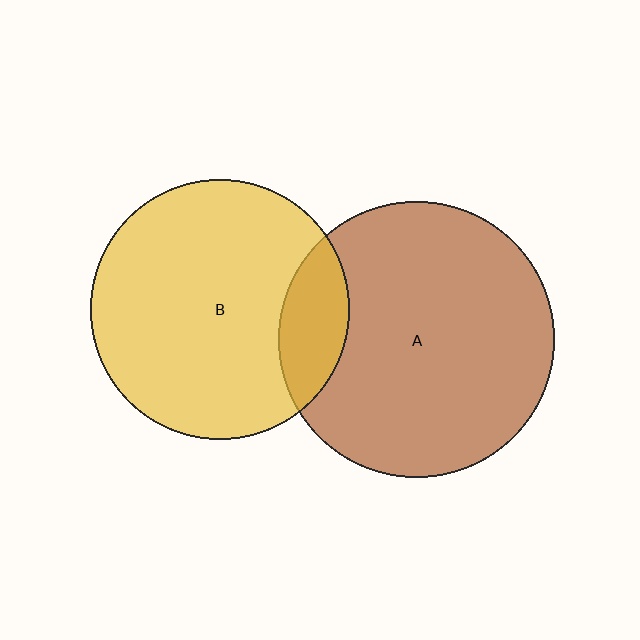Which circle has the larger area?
Circle A (brown).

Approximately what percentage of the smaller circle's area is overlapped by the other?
Approximately 15%.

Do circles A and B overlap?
Yes.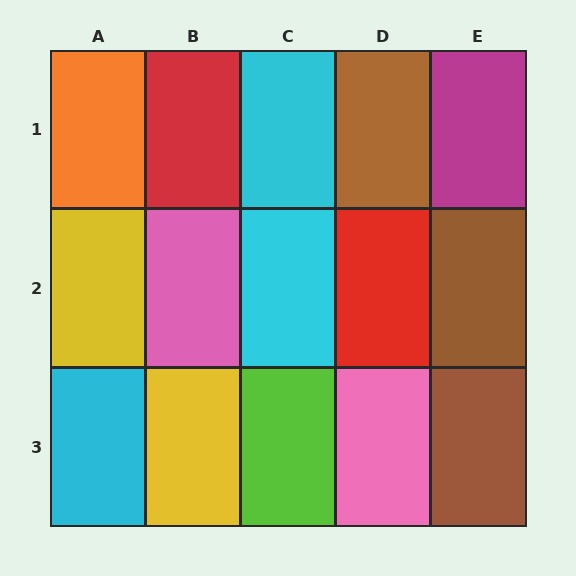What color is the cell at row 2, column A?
Yellow.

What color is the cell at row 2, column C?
Cyan.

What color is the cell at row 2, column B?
Pink.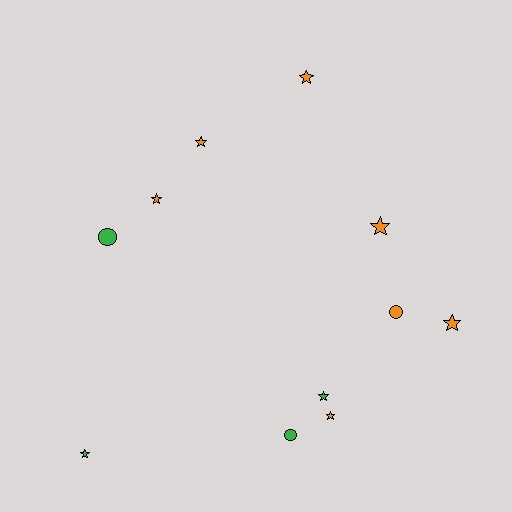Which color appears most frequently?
Orange, with 7 objects.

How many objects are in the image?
There are 11 objects.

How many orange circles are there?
There is 1 orange circle.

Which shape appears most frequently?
Star, with 8 objects.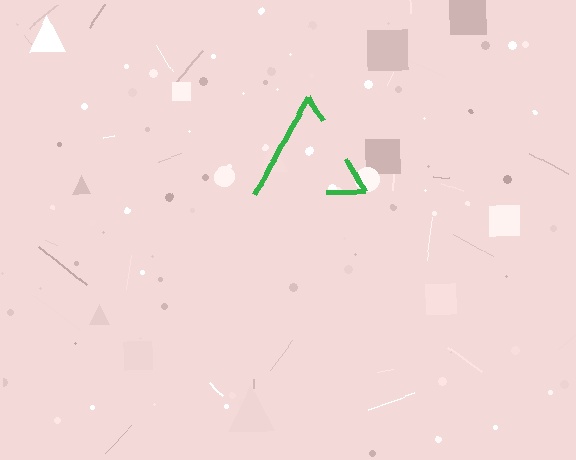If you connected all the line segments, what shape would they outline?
They would outline a triangle.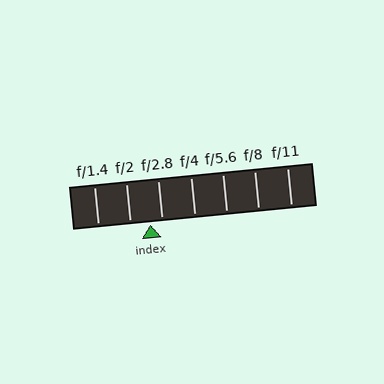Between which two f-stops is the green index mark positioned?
The index mark is between f/2 and f/2.8.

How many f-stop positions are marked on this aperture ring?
There are 7 f-stop positions marked.